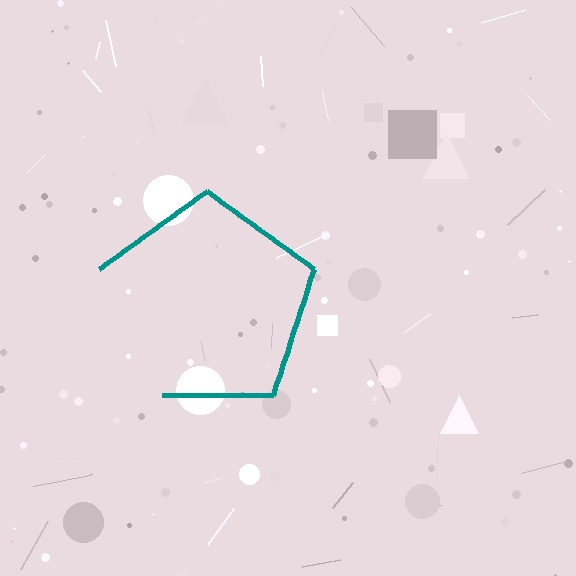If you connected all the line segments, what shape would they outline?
They would outline a pentagon.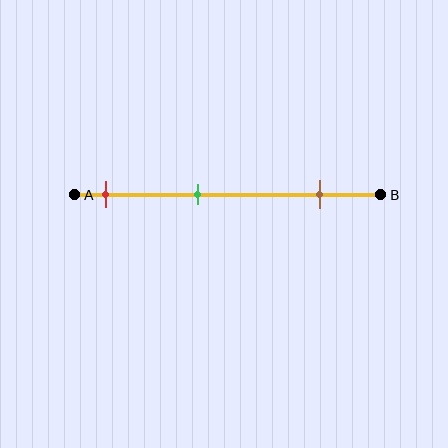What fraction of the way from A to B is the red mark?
The red mark is approximately 10% (0.1) of the way from A to B.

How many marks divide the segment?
There are 3 marks dividing the segment.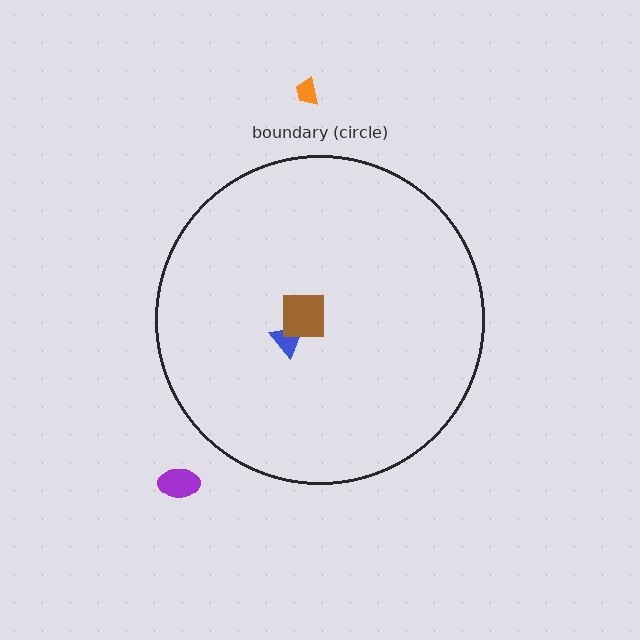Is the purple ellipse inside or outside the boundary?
Outside.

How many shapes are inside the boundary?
2 inside, 2 outside.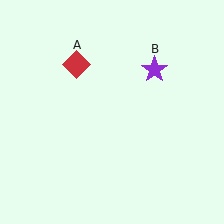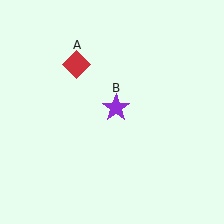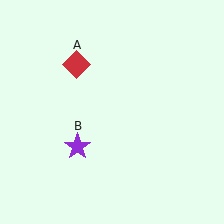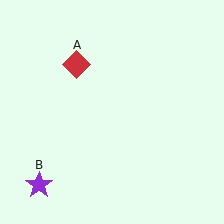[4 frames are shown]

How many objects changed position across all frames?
1 object changed position: purple star (object B).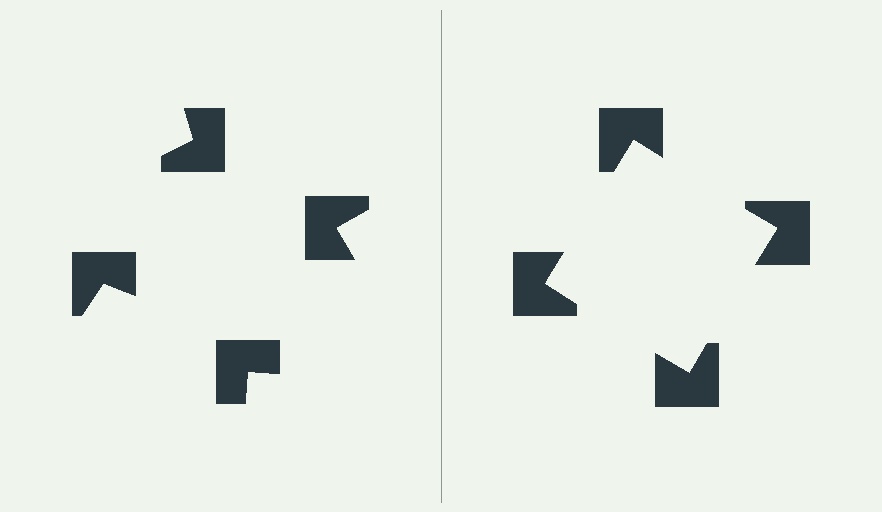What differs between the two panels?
The notched squares are positioned identically on both sides; only the wedge orientations differ. On the right they align to a square; on the left they are misaligned.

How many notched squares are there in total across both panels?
8 — 4 on each side.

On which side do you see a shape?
An illusory square appears on the right side. On the left side the wedge cuts are rotated, so no coherent shape forms.